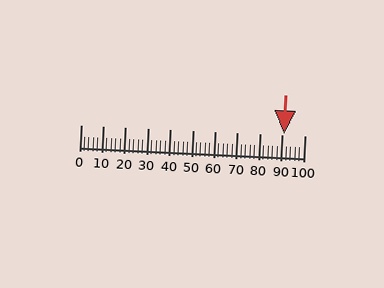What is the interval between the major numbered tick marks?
The major tick marks are spaced 10 units apart.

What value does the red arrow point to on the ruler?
The red arrow points to approximately 91.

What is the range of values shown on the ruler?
The ruler shows values from 0 to 100.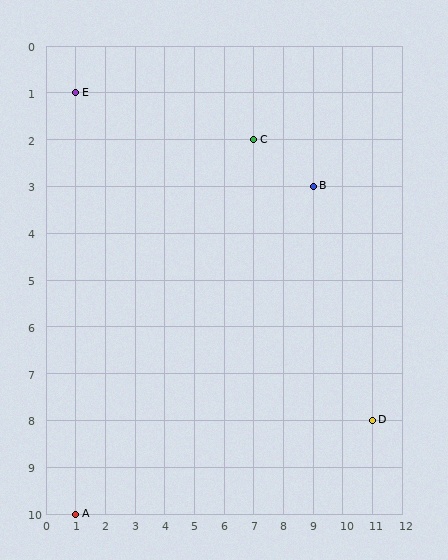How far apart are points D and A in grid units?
Points D and A are 10 columns and 2 rows apart (about 10.2 grid units diagonally).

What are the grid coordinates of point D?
Point D is at grid coordinates (11, 8).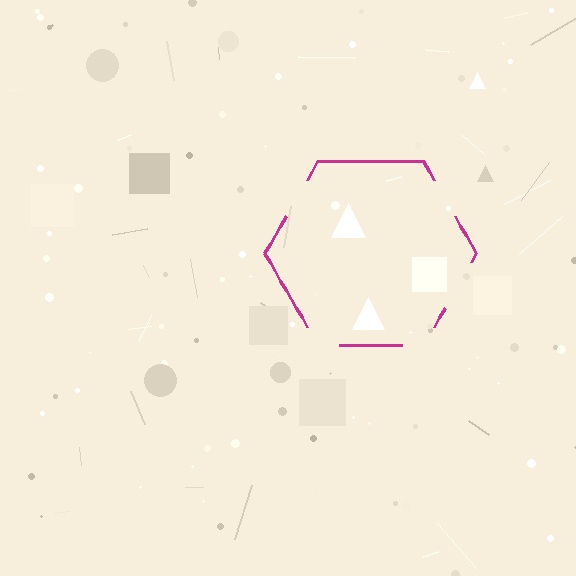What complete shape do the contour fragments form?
The contour fragments form a hexagon.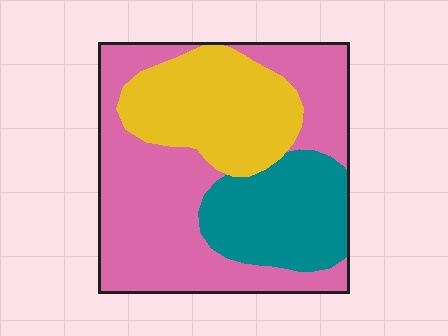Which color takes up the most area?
Pink, at roughly 50%.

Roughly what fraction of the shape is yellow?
Yellow covers 26% of the shape.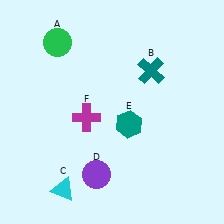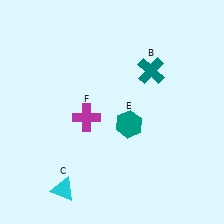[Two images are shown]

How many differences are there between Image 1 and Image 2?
There are 2 differences between the two images.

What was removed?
The purple circle (D), the green circle (A) were removed in Image 2.